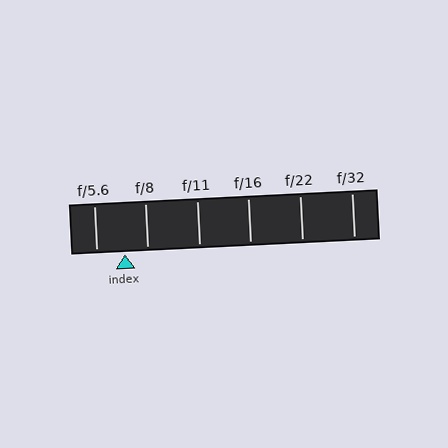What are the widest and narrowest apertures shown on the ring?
The widest aperture shown is f/5.6 and the narrowest is f/32.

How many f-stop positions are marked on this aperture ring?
There are 6 f-stop positions marked.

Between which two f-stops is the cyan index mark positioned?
The index mark is between f/5.6 and f/8.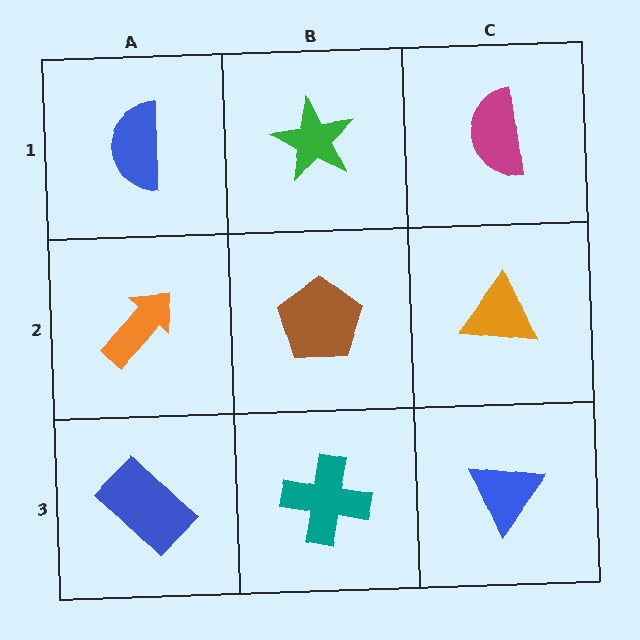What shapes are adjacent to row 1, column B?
A brown pentagon (row 2, column B), a blue semicircle (row 1, column A), a magenta semicircle (row 1, column C).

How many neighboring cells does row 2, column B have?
4.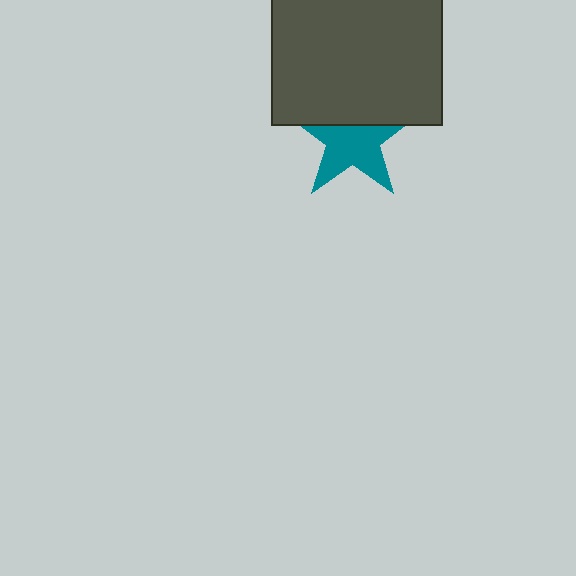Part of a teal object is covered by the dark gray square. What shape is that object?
It is a star.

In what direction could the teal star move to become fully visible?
The teal star could move down. That would shift it out from behind the dark gray square entirely.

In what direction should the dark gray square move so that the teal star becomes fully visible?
The dark gray square should move up. That is the shortest direction to clear the overlap and leave the teal star fully visible.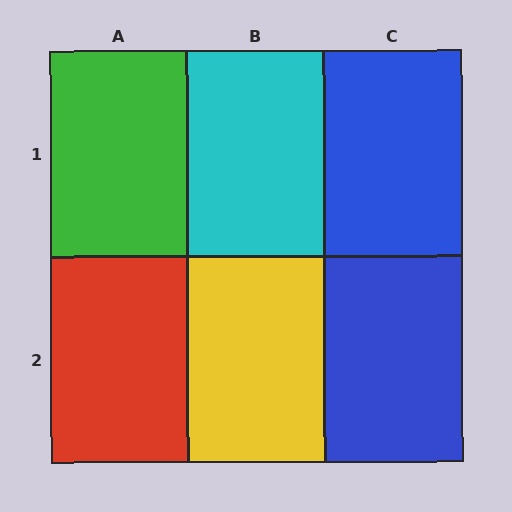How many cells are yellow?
1 cell is yellow.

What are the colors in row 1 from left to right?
Green, cyan, blue.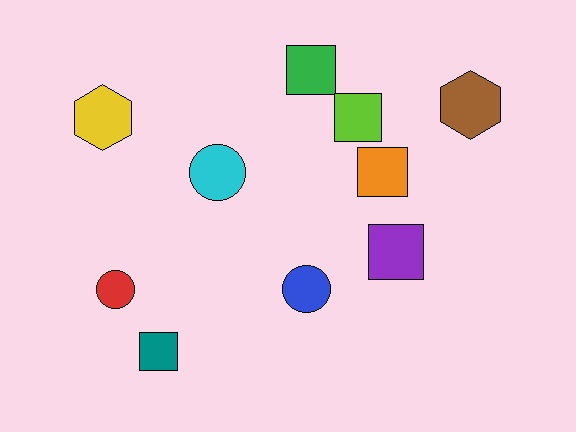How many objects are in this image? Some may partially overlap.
There are 10 objects.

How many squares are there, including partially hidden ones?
There are 5 squares.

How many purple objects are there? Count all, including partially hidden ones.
There is 1 purple object.